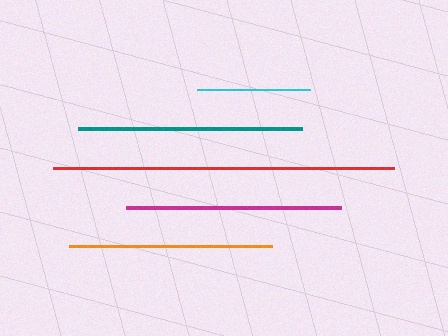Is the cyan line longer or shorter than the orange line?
The orange line is longer than the cyan line.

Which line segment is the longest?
The red line is the longest at approximately 341 pixels.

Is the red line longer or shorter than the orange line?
The red line is longer than the orange line.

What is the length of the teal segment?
The teal segment is approximately 224 pixels long.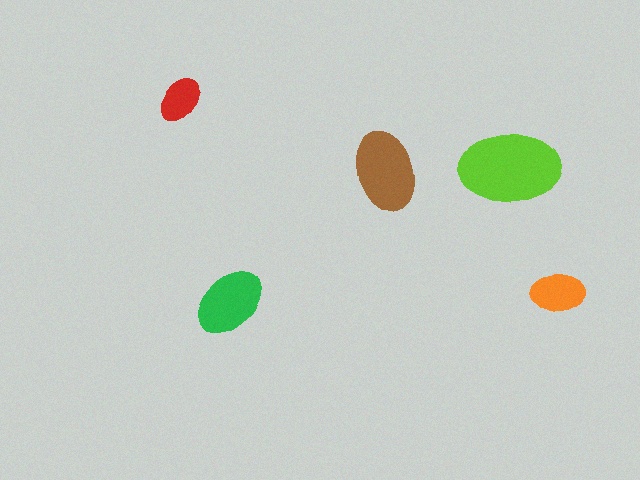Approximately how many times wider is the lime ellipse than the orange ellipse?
About 2 times wider.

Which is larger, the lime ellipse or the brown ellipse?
The lime one.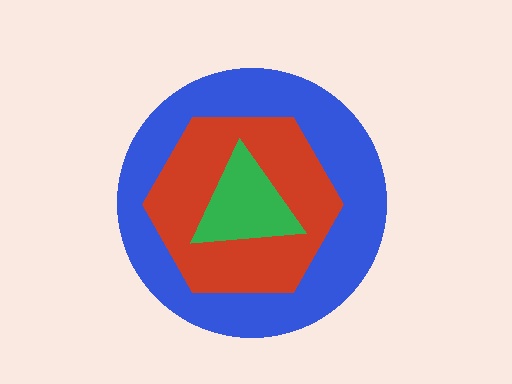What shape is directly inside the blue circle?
The red hexagon.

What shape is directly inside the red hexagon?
The green triangle.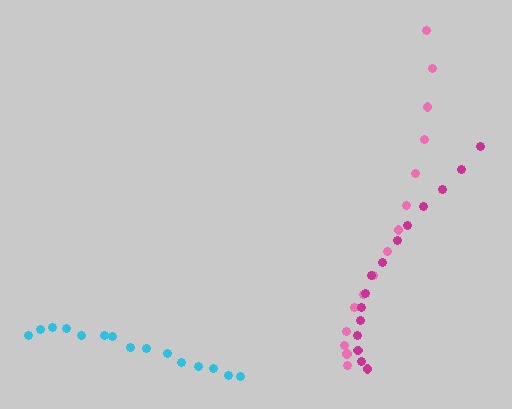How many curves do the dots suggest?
There are 3 distinct paths.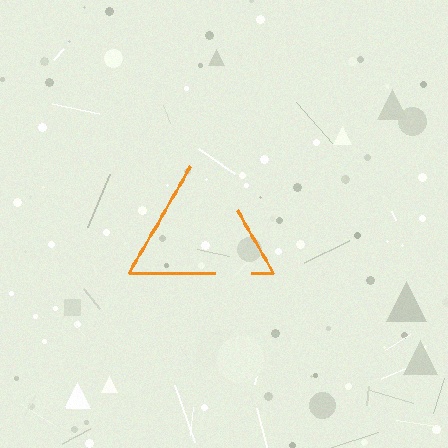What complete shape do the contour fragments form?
The contour fragments form a triangle.